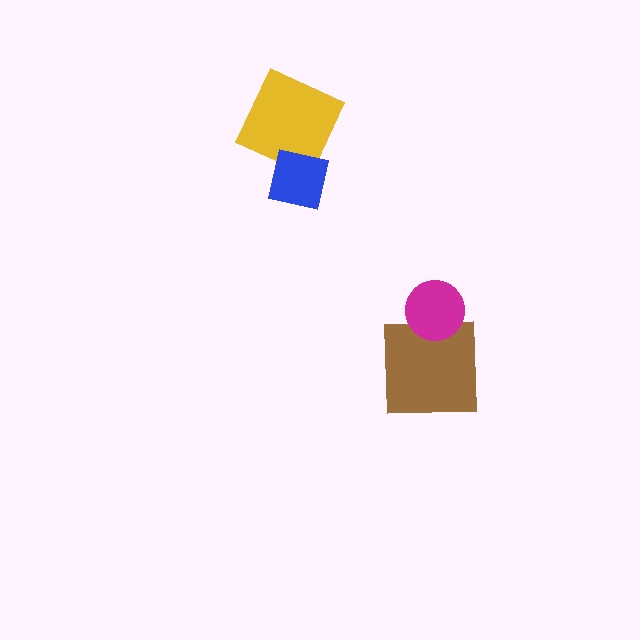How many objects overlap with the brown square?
1 object overlaps with the brown square.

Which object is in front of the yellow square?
The blue square is in front of the yellow square.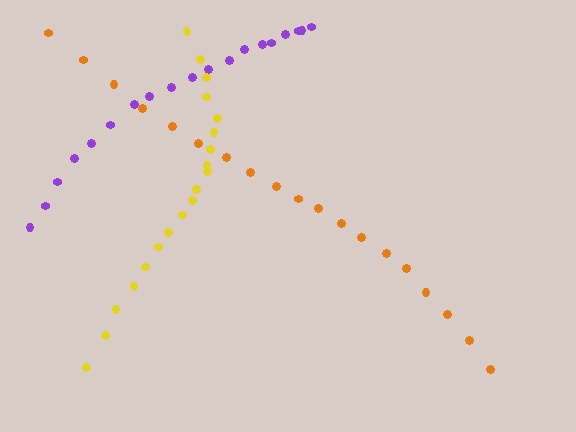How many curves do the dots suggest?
There are 3 distinct paths.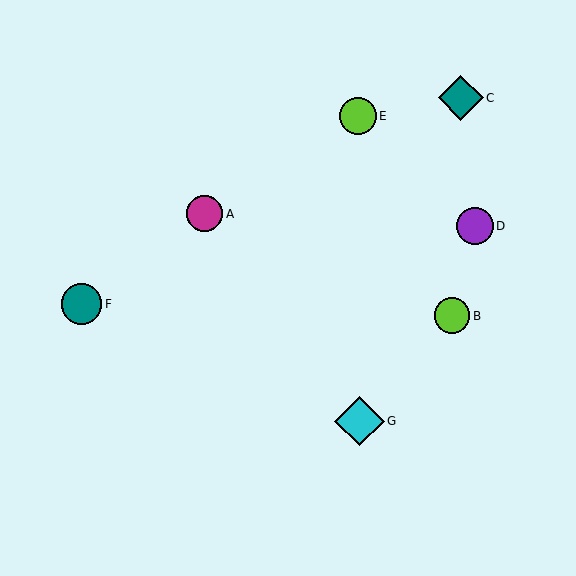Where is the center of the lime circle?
The center of the lime circle is at (452, 316).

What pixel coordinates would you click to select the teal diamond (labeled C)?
Click at (461, 98) to select the teal diamond C.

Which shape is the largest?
The cyan diamond (labeled G) is the largest.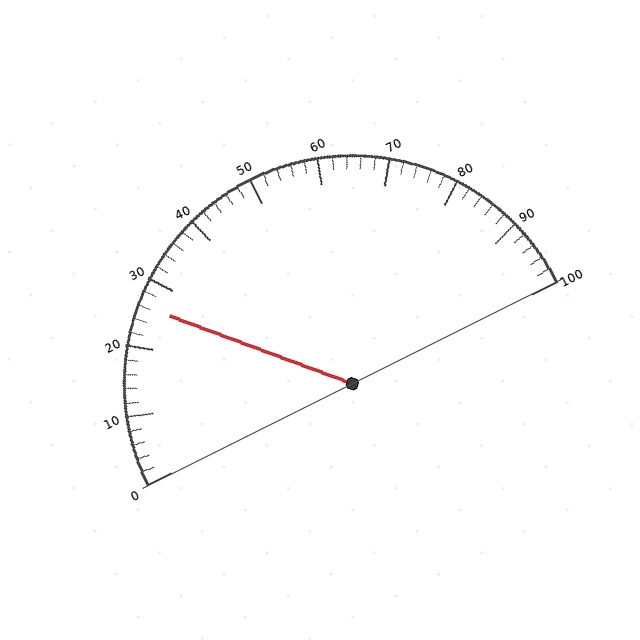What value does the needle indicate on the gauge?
The needle indicates approximately 26.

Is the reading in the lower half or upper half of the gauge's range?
The reading is in the lower half of the range (0 to 100).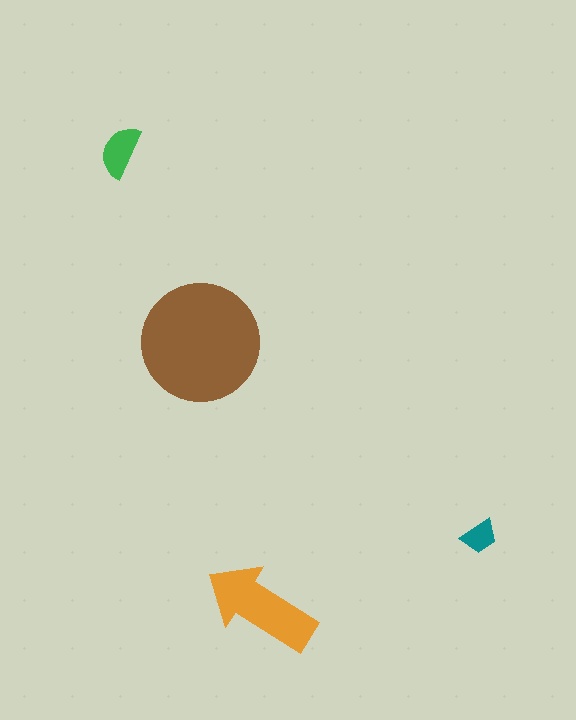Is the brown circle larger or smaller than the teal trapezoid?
Larger.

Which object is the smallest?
The teal trapezoid.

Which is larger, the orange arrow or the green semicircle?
The orange arrow.